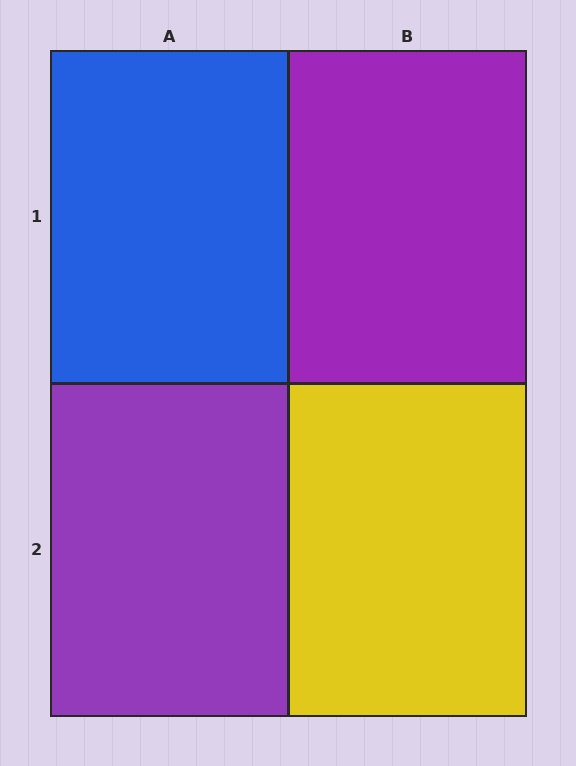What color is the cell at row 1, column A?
Blue.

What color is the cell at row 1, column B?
Purple.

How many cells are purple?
2 cells are purple.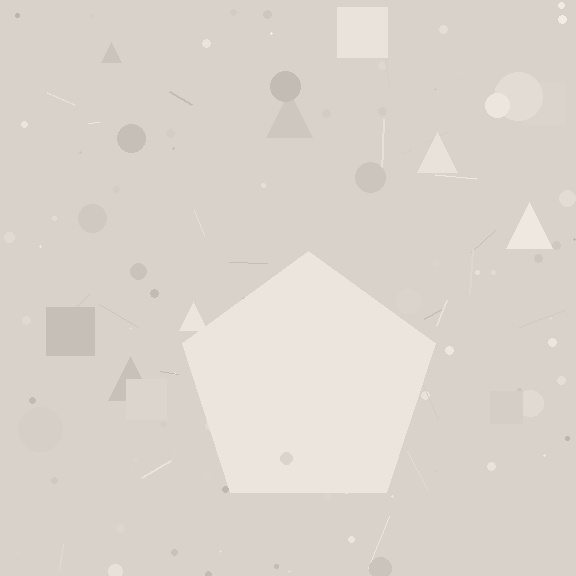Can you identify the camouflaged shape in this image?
The camouflaged shape is a pentagon.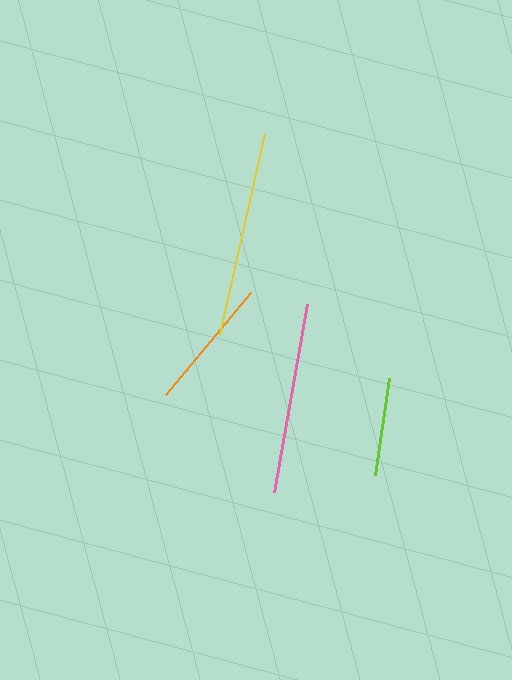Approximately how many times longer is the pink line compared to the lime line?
The pink line is approximately 1.9 times the length of the lime line.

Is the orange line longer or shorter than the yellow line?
The yellow line is longer than the orange line.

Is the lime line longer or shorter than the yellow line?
The yellow line is longer than the lime line.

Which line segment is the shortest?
The lime line is the shortest at approximately 98 pixels.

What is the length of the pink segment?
The pink segment is approximately 191 pixels long.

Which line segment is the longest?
The yellow line is the longest at approximately 206 pixels.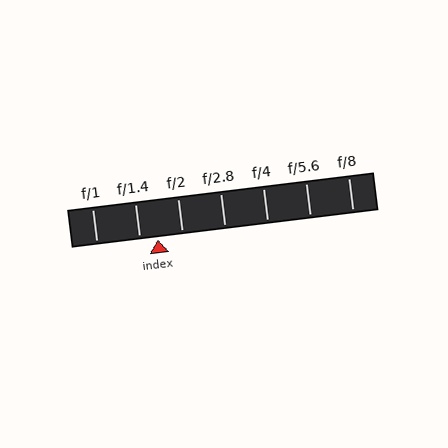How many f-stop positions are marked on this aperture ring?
There are 7 f-stop positions marked.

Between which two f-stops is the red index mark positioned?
The index mark is between f/1.4 and f/2.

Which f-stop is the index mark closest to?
The index mark is closest to f/1.4.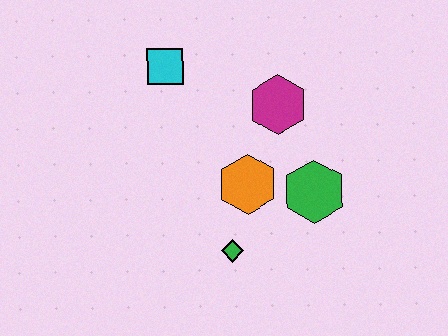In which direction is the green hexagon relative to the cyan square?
The green hexagon is to the right of the cyan square.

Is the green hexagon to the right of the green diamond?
Yes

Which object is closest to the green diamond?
The orange hexagon is closest to the green diamond.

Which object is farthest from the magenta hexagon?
The green diamond is farthest from the magenta hexagon.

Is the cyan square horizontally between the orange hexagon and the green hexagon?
No